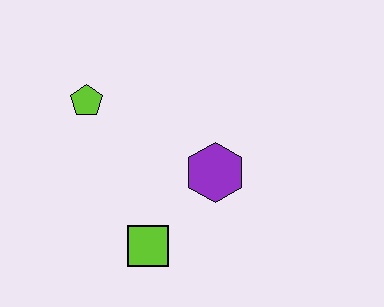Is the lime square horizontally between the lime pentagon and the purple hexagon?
Yes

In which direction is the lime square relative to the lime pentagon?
The lime square is below the lime pentagon.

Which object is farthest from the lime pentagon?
The lime square is farthest from the lime pentagon.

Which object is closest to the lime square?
The purple hexagon is closest to the lime square.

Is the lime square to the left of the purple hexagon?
Yes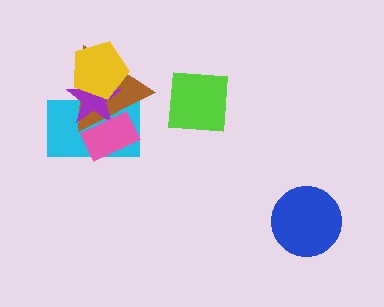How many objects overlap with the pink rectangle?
3 objects overlap with the pink rectangle.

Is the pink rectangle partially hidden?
No, no other shape covers it.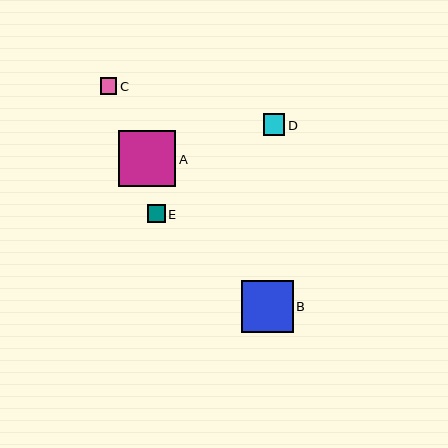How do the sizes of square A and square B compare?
Square A and square B are approximately the same size.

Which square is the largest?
Square A is the largest with a size of approximately 57 pixels.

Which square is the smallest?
Square C is the smallest with a size of approximately 17 pixels.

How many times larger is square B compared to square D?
Square B is approximately 2.4 times the size of square D.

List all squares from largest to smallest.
From largest to smallest: A, B, D, E, C.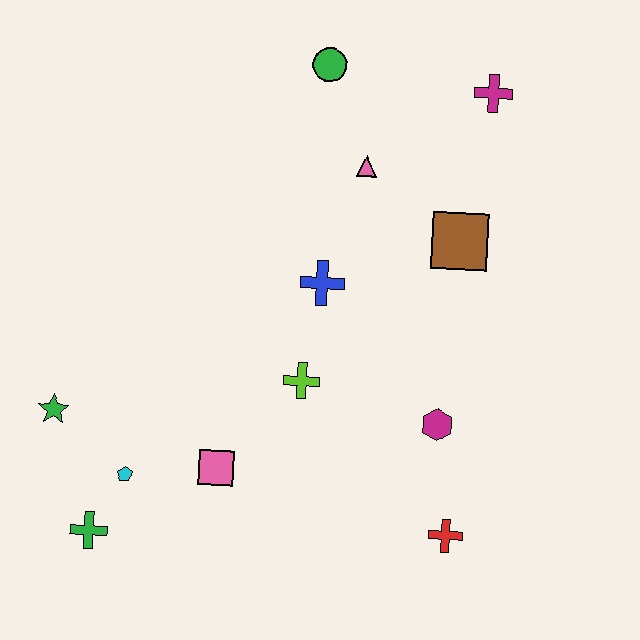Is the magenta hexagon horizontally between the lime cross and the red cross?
Yes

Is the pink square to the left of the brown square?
Yes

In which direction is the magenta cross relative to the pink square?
The magenta cross is above the pink square.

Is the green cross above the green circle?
No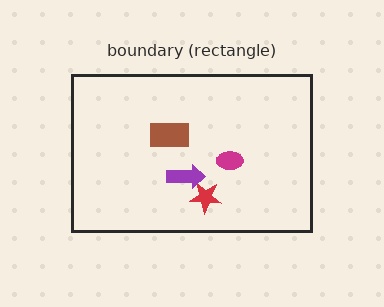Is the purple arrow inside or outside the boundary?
Inside.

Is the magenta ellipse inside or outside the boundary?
Inside.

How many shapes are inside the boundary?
4 inside, 0 outside.